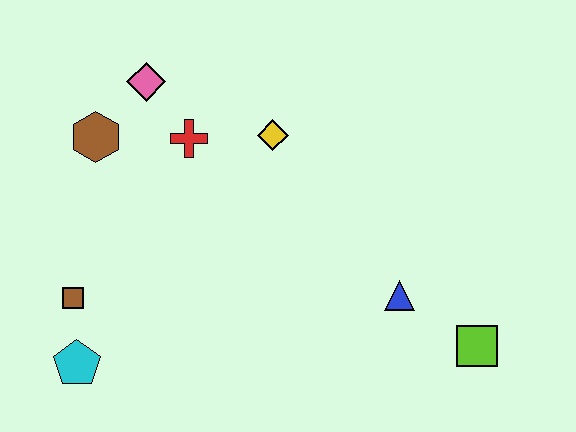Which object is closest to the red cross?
The pink diamond is closest to the red cross.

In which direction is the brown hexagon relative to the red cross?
The brown hexagon is to the left of the red cross.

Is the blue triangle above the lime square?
Yes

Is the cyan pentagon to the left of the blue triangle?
Yes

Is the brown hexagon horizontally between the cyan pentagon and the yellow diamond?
Yes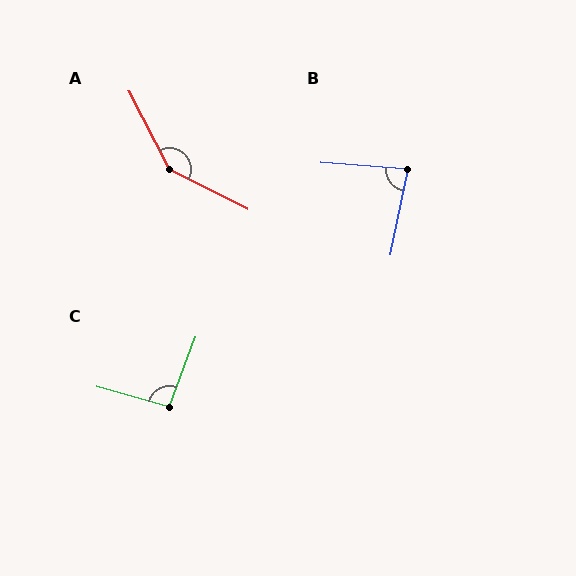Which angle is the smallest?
B, at approximately 82 degrees.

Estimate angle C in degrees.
Approximately 95 degrees.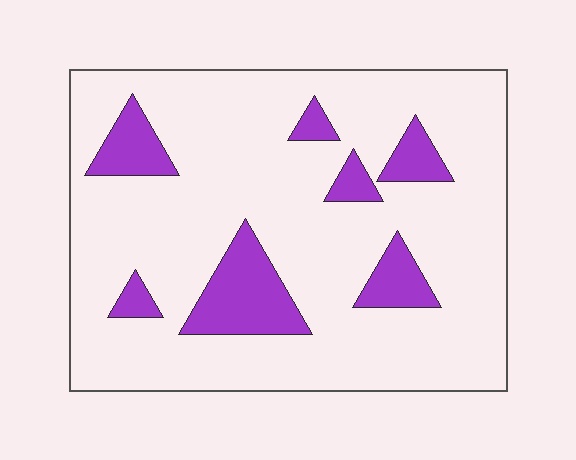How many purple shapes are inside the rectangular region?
7.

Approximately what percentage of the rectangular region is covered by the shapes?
Approximately 15%.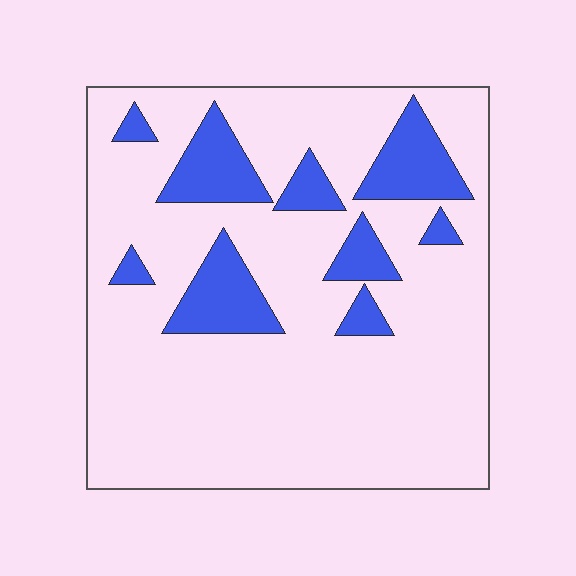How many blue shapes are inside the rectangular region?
9.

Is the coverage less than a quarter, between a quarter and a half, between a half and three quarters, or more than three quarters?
Less than a quarter.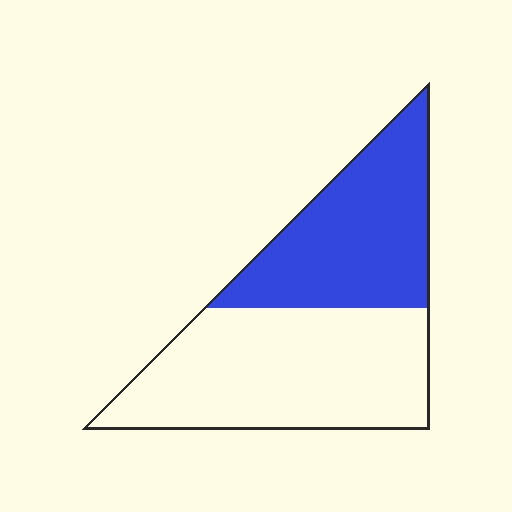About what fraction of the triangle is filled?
About two fifths (2/5).